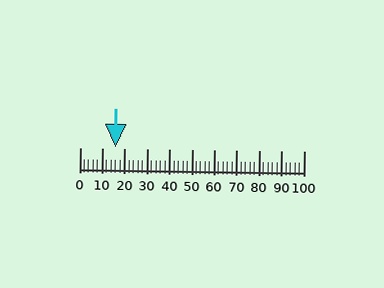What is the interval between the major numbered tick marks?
The major tick marks are spaced 10 units apart.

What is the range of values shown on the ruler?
The ruler shows values from 0 to 100.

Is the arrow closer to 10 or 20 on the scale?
The arrow is closer to 20.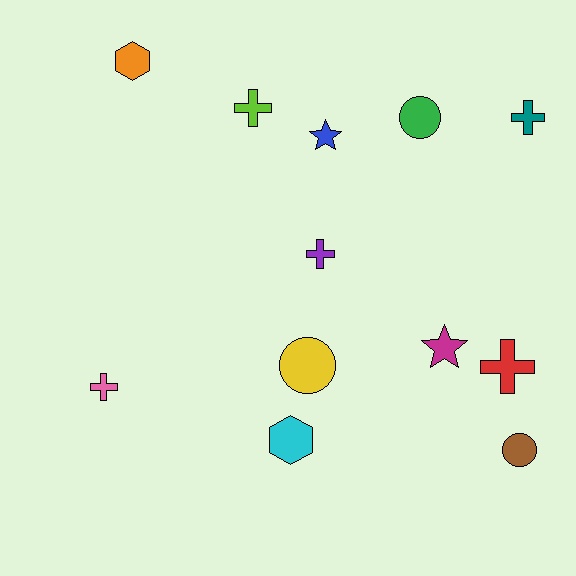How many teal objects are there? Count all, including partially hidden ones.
There is 1 teal object.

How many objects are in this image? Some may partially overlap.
There are 12 objects.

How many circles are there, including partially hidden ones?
There are 3 circles.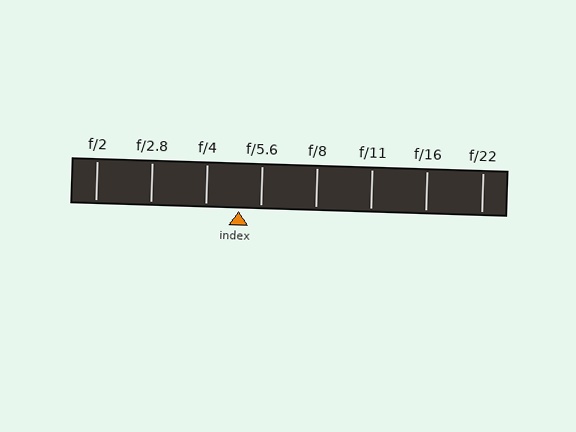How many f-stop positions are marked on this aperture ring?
There are 8 f-stop positions marked.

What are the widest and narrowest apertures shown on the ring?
The widest aperture shown is f/2 and the narrowest is f/22.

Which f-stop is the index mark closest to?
The index mark is closest to f/5.6.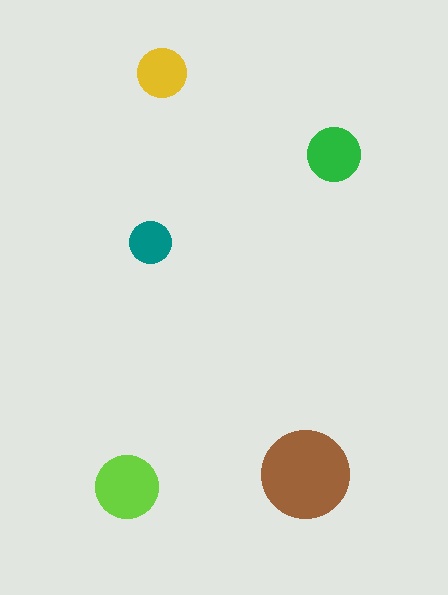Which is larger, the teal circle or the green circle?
The green one.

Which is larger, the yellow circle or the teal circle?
The yellow one.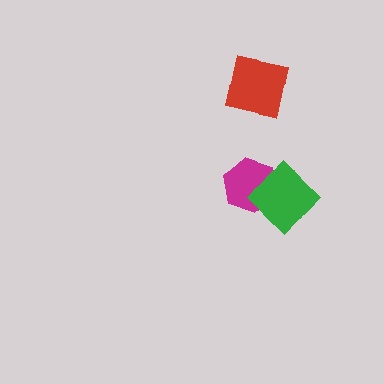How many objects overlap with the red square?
0 objects overlap with the red square.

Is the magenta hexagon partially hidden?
Yes, it is partially covered by another shape.